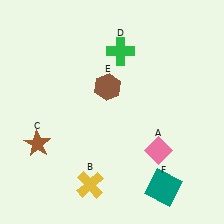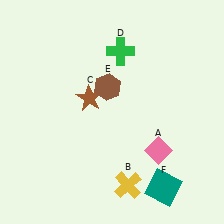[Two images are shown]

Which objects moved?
The objects that moved are: the yellow cross (B), the brown star (C).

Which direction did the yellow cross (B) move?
The yellow cross (B) moved right.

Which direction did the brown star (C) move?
The brown star (C) moved right.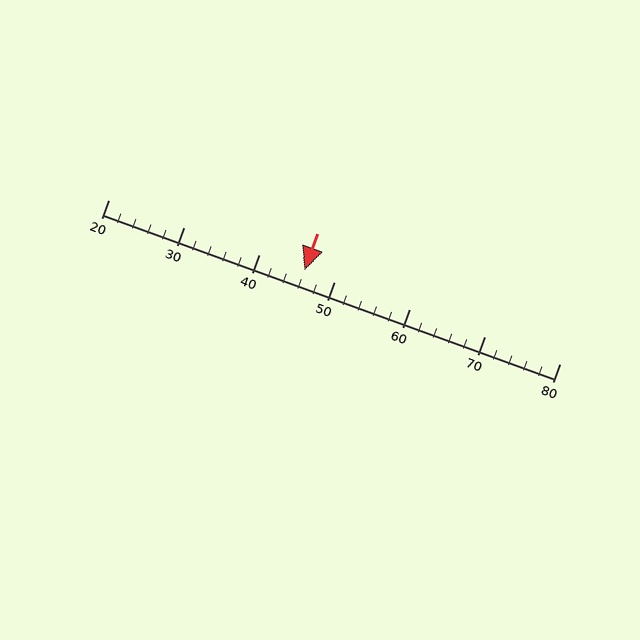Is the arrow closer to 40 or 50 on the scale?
The arrow is closer to 50.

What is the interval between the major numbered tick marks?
The major tick marks are spaced 10 units apart.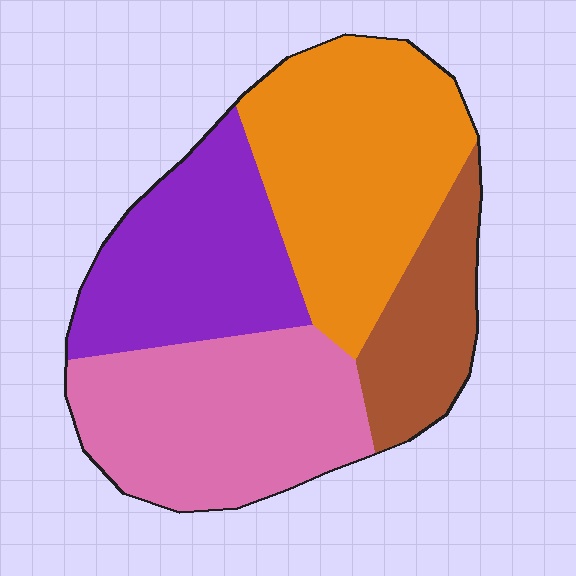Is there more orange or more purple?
Orange.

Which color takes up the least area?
Brown, at roughly 15%.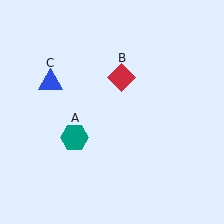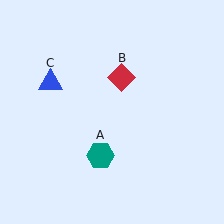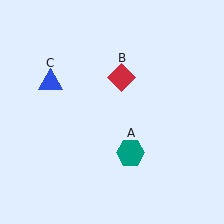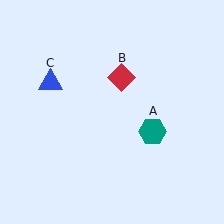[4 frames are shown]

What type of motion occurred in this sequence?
The teal hexagon (object A) rotated counterclockwise around the center of the scene.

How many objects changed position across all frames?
1 object changed position: teal hexagon (object A).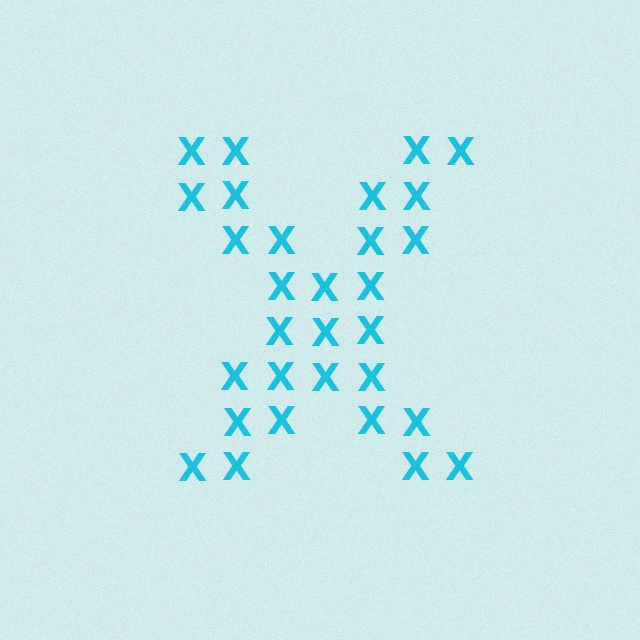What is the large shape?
The large shape is the letter X.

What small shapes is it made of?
It is made of small letter X's.